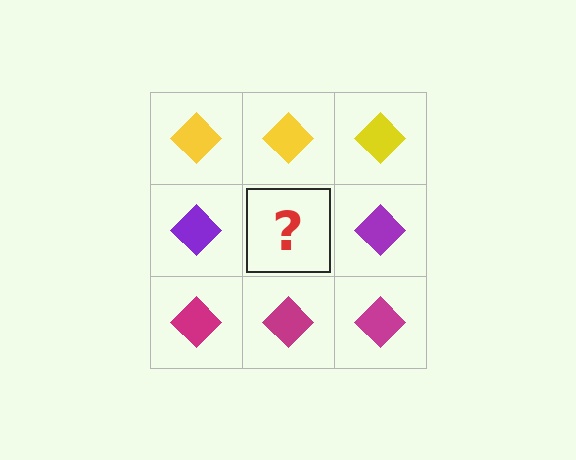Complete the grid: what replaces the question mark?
The question mark should be replaced with a purple diamond.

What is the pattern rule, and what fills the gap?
The rule is that each row has a consistent color. The gap should be filled with a purple diamond.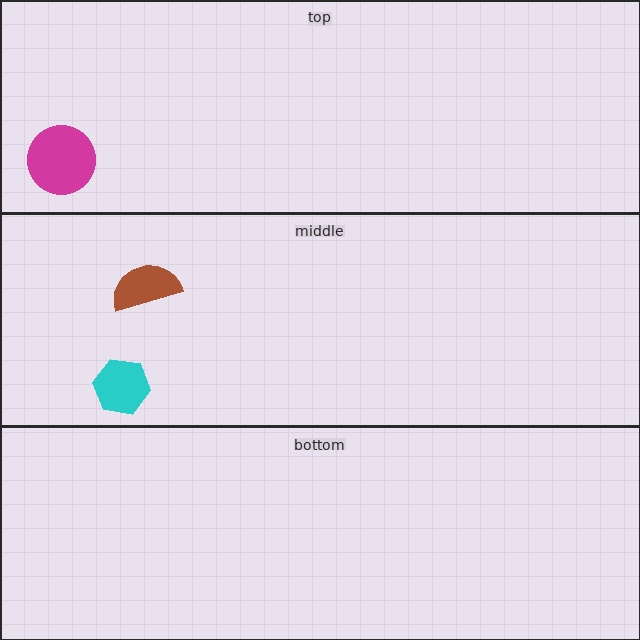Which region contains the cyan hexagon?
The middle region.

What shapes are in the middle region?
The cyan hexagon, the brown semicircle.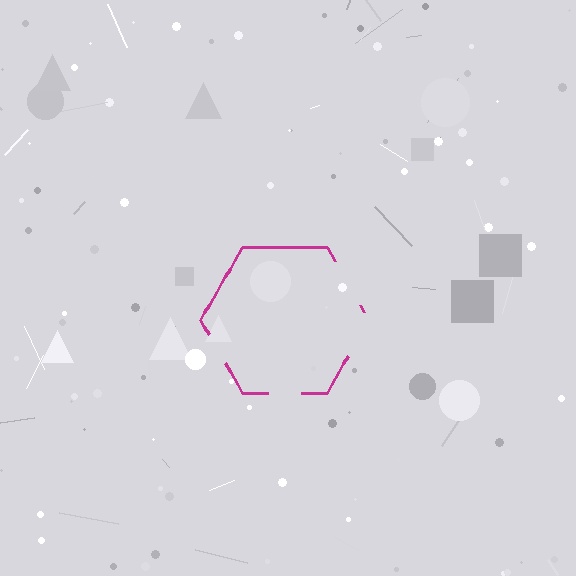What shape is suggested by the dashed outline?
The dashed outline suggests a hexagon.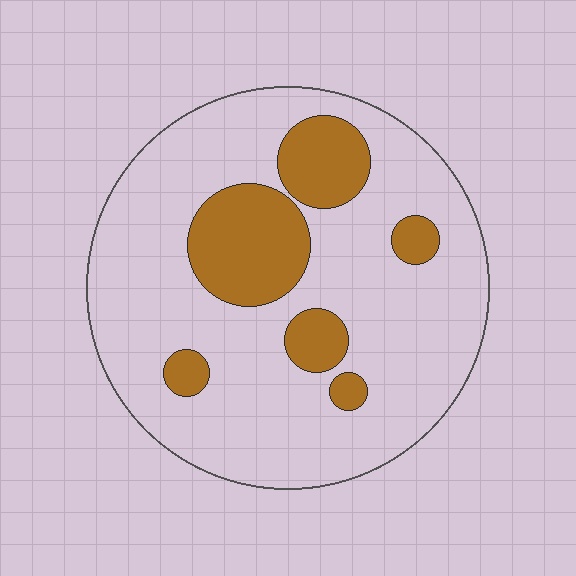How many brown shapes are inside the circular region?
6.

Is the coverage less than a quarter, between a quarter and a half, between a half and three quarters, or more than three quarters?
Less than a quarter.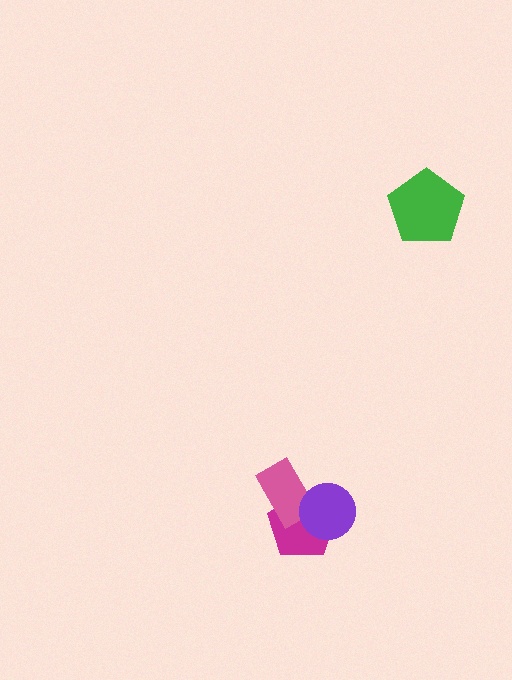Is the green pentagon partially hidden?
No, no other shape covers it.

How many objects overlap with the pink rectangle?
2 objects overlap with the pink rectangle.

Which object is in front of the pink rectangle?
The purple circle is in front of the pink rectangle.